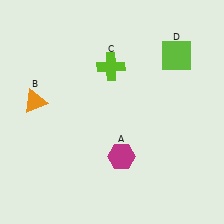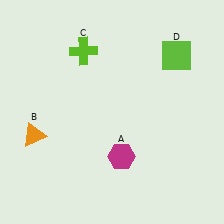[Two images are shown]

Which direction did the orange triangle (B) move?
The orange triangle (B) moved down.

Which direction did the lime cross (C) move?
The lime cross (C) moved left.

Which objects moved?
The objects that moved are: the orange triangle (B), the lime cross (C).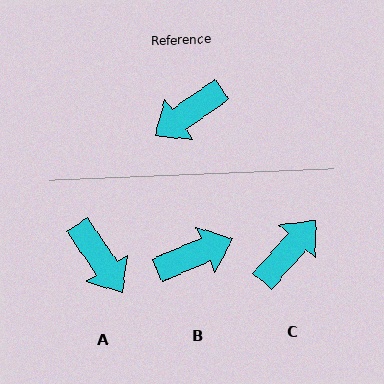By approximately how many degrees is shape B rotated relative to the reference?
Approximately 168 degrees counter-clockwise.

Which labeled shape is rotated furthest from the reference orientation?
B, about 168 degrees away.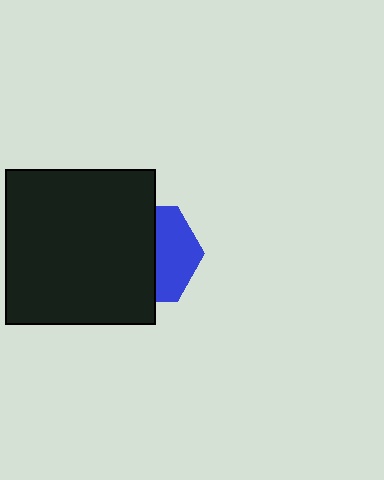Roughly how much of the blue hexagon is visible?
A small part of it is visible (roughly 43%).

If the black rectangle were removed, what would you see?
You would see the complete blue hexagon.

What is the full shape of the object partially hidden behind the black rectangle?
The partially hidden object is a blue hexagon.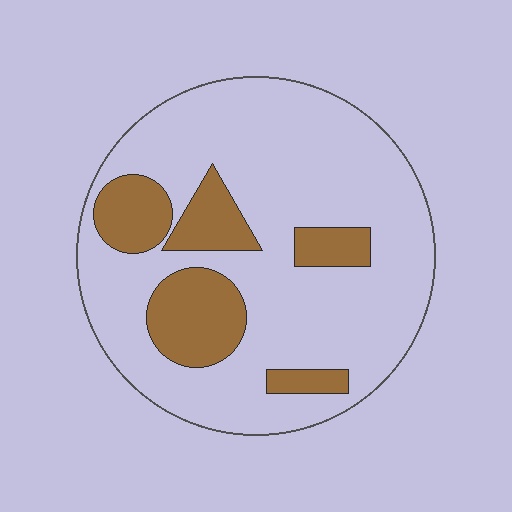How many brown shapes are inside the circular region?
5.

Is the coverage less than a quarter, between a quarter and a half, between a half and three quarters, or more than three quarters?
Less than a quarter.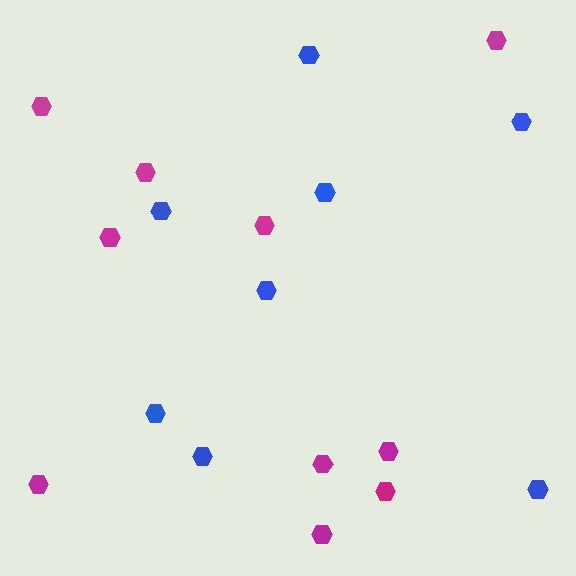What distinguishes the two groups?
There are 2 groups: one group of blue hexagons (8) and one group of magenta hexagons (10).